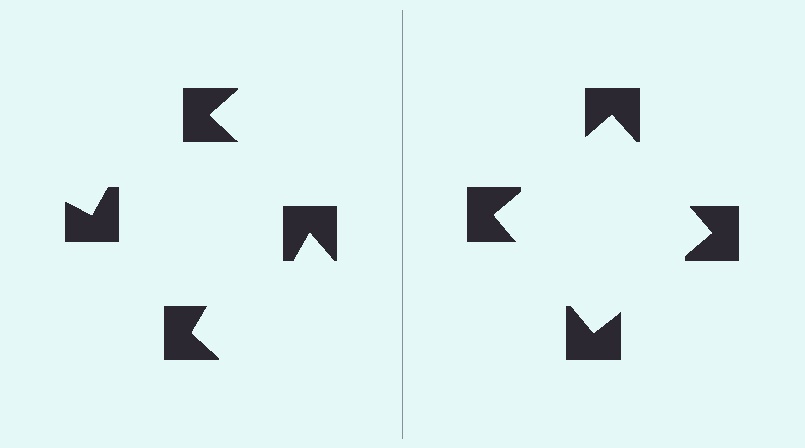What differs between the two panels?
The notched squares are positioned identically on both sides; only the wedge orientations differ. On the right they align to a square; on the left they are misaligned.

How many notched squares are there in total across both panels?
8 — 4 on each side.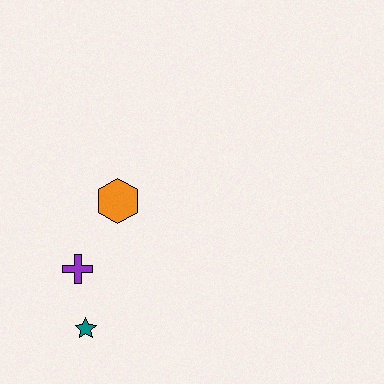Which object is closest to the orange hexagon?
The purple cross is closest to the orange hexagon.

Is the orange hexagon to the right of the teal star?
Yes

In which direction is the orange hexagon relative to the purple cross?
The orange hexagon is above the purple cross.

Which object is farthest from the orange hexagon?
The teal star is farthest from the orange hexagon.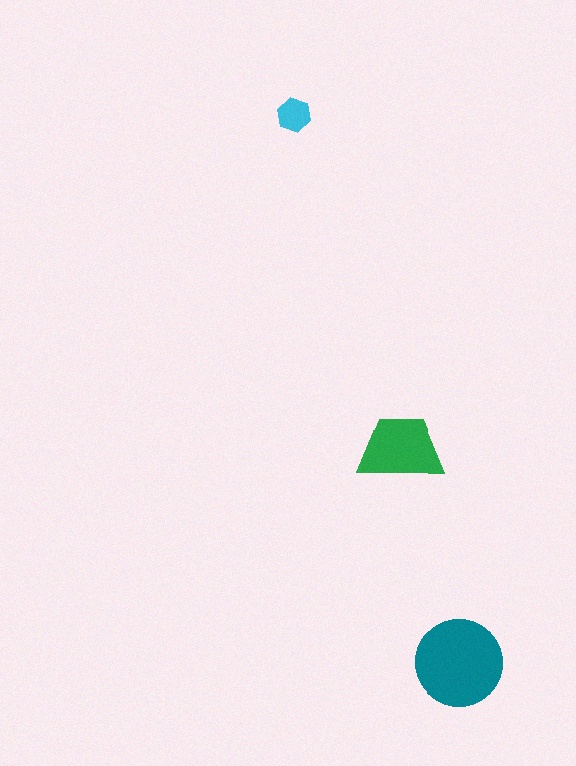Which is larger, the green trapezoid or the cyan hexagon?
The green trapezoid.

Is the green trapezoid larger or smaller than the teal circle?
Smaller.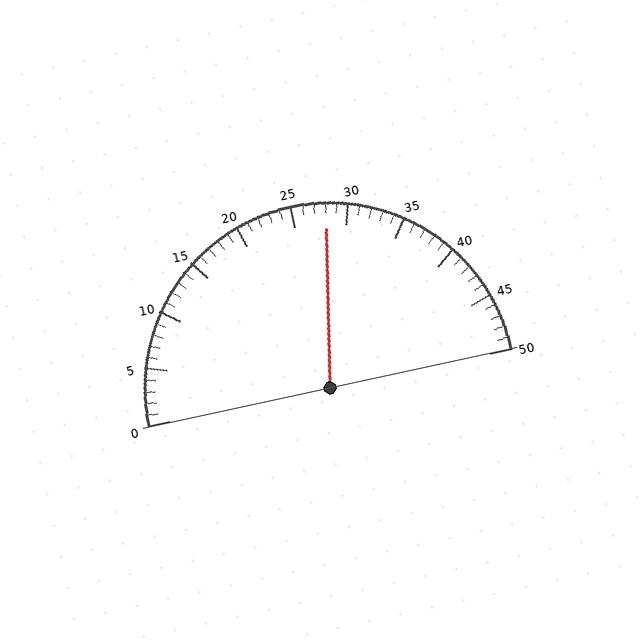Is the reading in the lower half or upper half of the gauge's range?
The reading is in the upper half of the range (0 to 50).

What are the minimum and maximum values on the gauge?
The gauge ranges from 0 to 50.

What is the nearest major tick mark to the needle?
The nearest major tick mark is 30.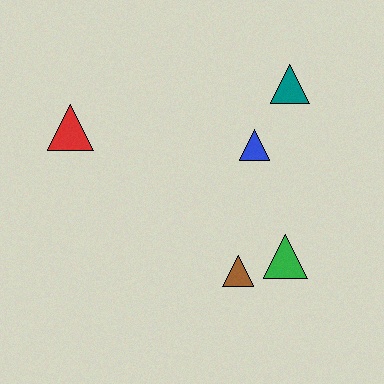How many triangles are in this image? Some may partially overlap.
There are 5 triangles.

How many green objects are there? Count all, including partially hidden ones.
There is 1 green object.